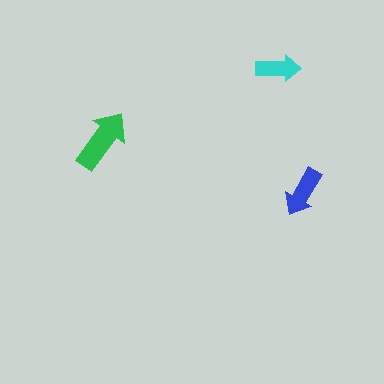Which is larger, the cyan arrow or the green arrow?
The green one.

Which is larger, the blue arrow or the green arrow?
The green one.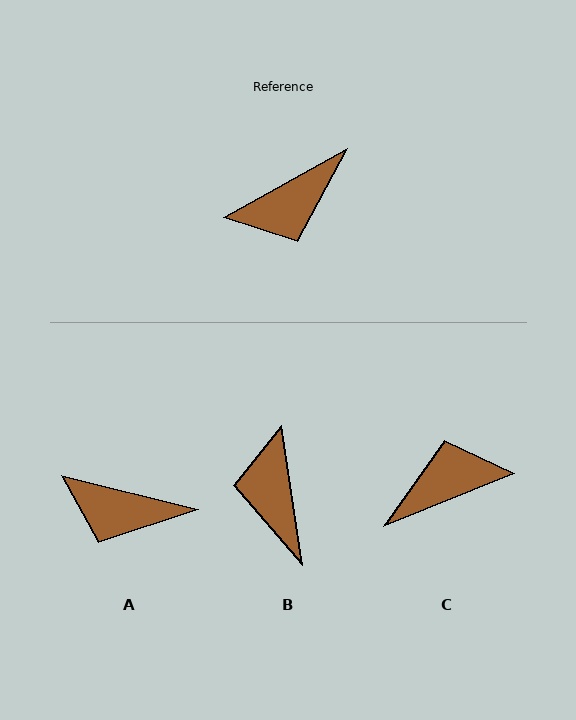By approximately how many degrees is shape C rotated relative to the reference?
Approximately 173 degrees counter-clockwise.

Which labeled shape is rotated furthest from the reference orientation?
C, about 173 degrees away.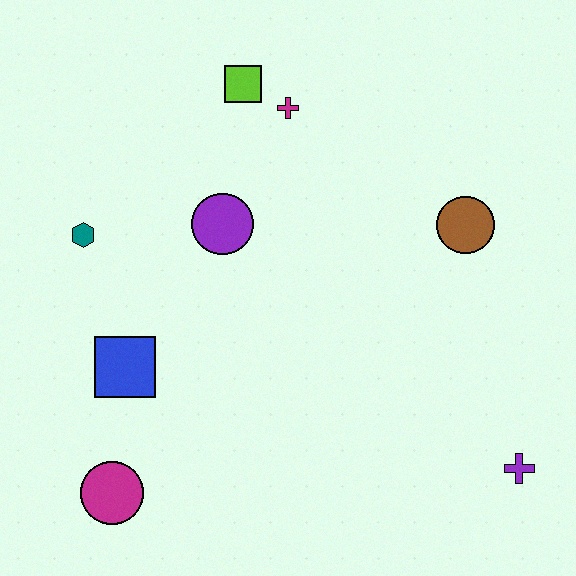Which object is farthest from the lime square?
The purple cross is farthest from the lime square.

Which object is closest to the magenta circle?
The blue square is closest to the magenta circle.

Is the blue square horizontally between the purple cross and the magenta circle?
Yes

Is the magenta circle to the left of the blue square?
Yes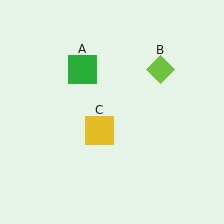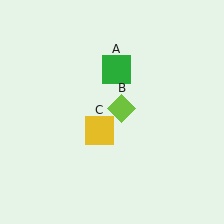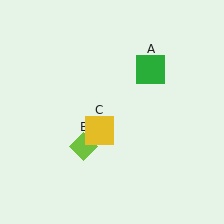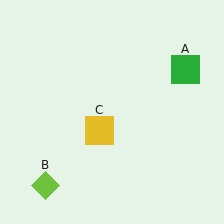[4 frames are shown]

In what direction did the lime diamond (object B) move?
The lime diamond (object B) moved down and to the left.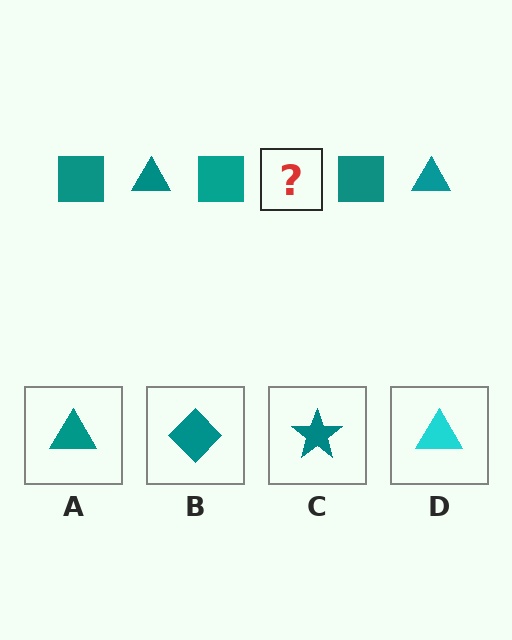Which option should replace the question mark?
Option A.